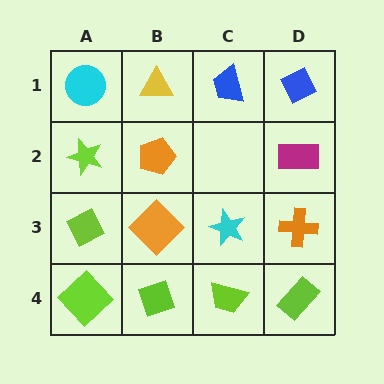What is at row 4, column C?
A lime trapezoid.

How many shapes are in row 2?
3 shapes.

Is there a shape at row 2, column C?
No, that cell is empty.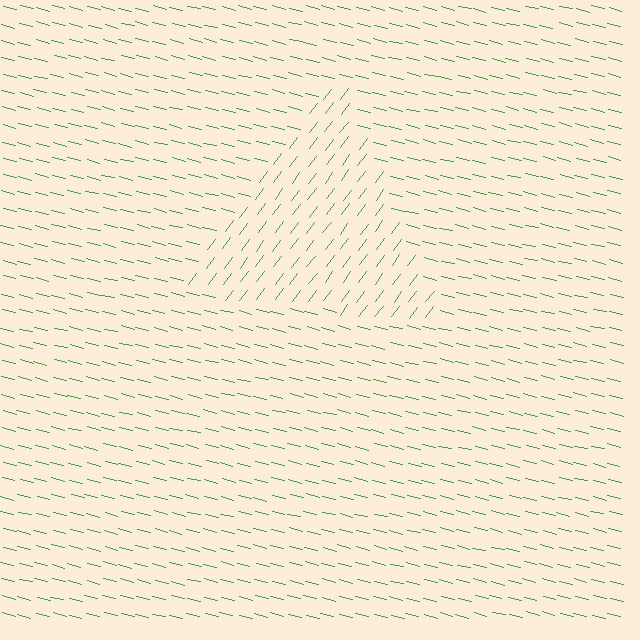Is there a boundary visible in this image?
Yes, there is a texture boundary formed by a change in line orientation.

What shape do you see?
I see a triangle.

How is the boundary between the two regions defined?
The boundary is defined purely by a change in line orientation (approximately 67 degrees difference). All lines are the same color and thickness.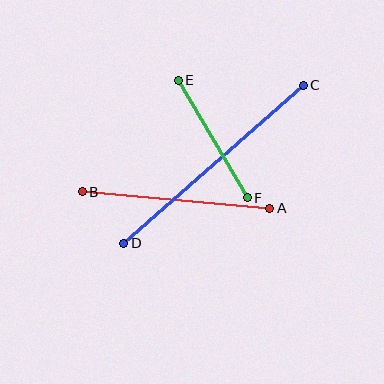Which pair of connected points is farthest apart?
Points C and D are farthest apart.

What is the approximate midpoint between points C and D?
The midpoint is at approximately (214, 164) pixels.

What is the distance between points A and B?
The distance is approximately 188 pixels.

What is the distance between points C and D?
The distance is approximately 239 pixels.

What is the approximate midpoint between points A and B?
The midpoint is at approximately (176, 200) pixels.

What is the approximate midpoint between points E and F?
The midpoint is at approximately (213, 139) pixels.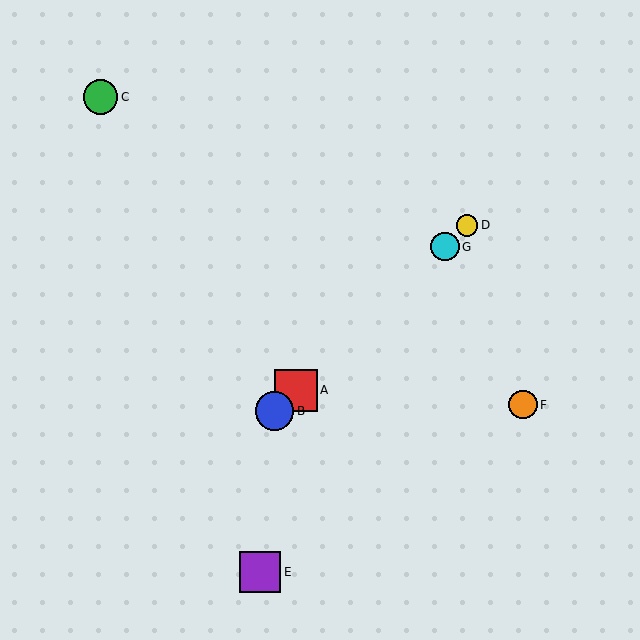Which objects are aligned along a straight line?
Objects A, B, D, G are aligned along a straight line.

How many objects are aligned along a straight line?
4 objects (A, B, D, G) are aligned along a straight line.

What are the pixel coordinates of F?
Object F is at (523, 405).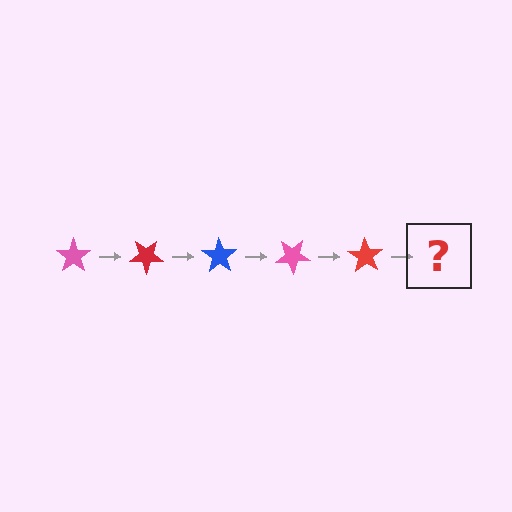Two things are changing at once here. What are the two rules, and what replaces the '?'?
The two rules are that it rotates 35 degrees each step and the color cycles through pink, red, and blue. The '?' should be a blue star, rotated 175 degrees from the start.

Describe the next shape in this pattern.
It should be a blue star, rotated 175 degrees from the start.